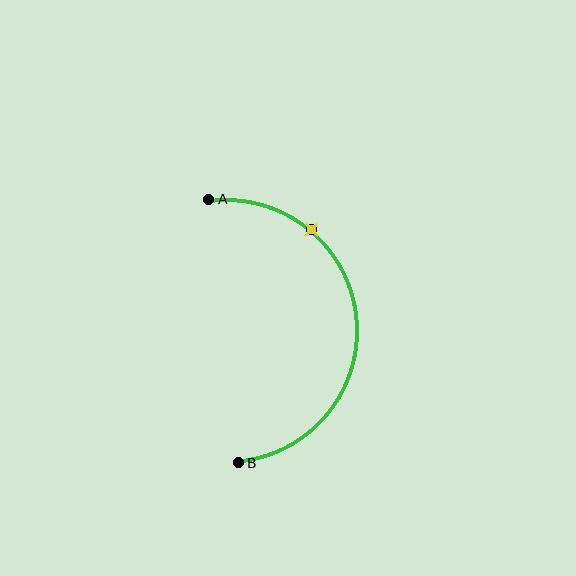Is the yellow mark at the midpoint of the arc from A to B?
No. The yellow mark lies on the arc but is closer to endpoint A. The arc midpoint would be at the point on the curve equidistant along the arc from both A and B.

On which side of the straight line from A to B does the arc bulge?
The arc bulges to the right of the straight line connecting A and B.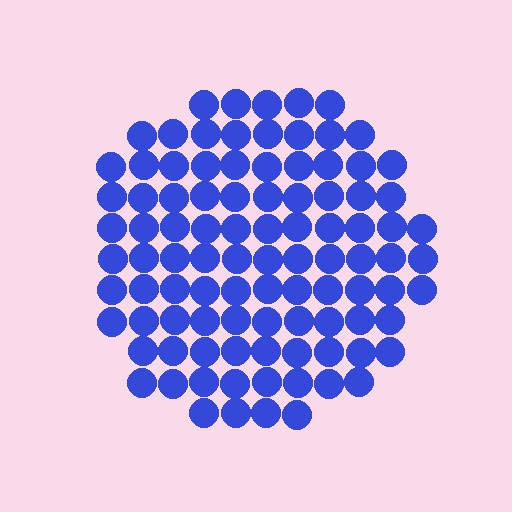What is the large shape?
The large shape is a circle.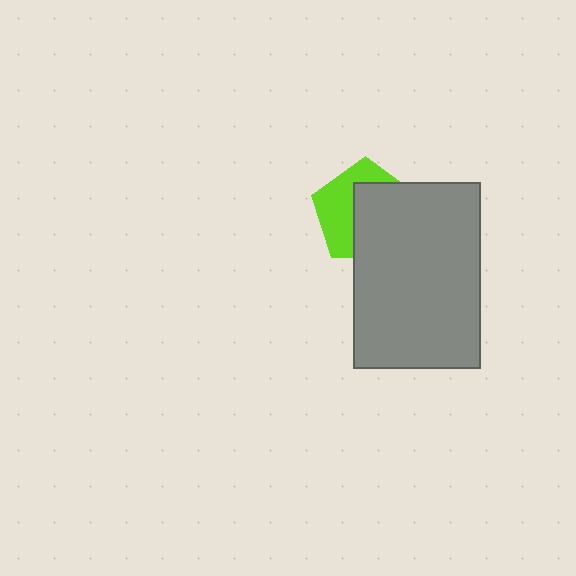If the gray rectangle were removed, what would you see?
You would see the complete lime pentagon.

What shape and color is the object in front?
The object in front is a gray rectangle.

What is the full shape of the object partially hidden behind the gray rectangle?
The partially hidden object is a lime pentagon.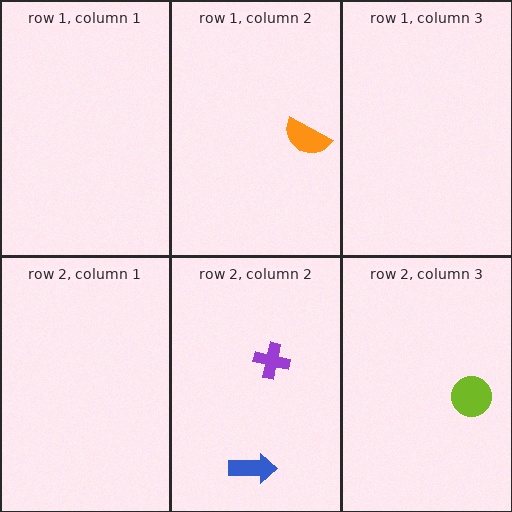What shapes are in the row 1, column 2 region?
The orange semicircle.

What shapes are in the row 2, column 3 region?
The lime circle.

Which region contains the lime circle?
The row 2, column 3 region.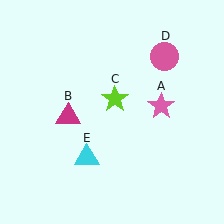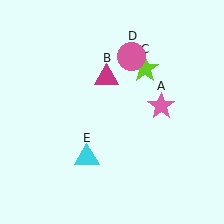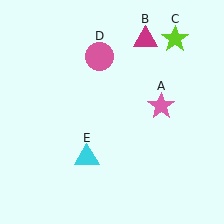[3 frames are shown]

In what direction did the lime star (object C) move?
The lime star (object C) moved up and to the right.